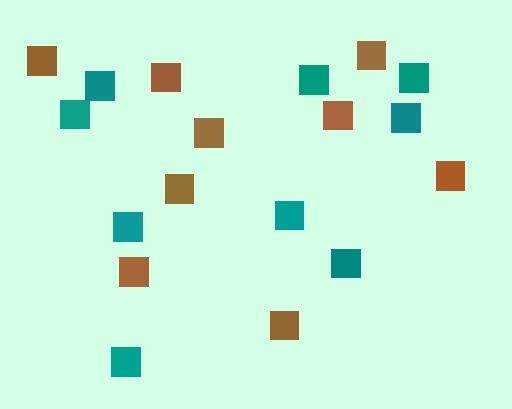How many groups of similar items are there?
There are 2 groups: one group of brown squares (9) and one group of teal squares (9).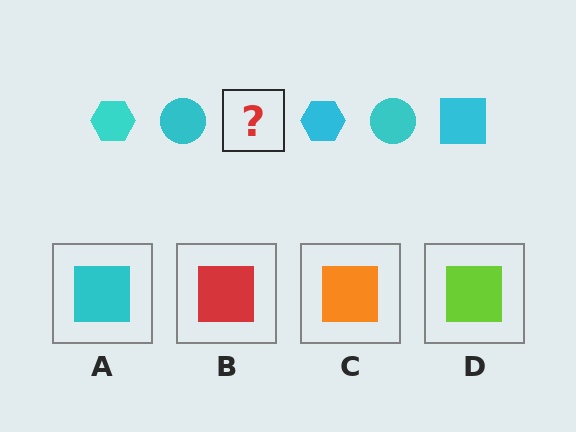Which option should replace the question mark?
Option A.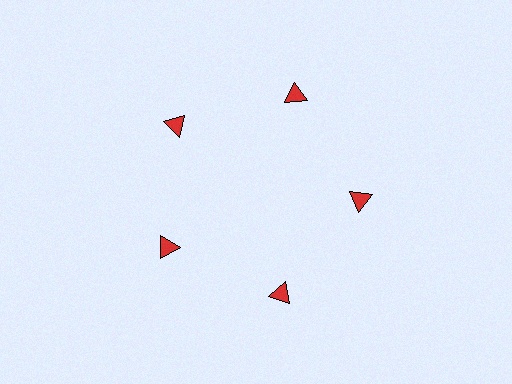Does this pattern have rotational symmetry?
Yes, this pattern has 5-fold rotational symmetry. It looks the same after rotating 72 degrees around the center.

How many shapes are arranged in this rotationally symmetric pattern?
There are 5 shapes, arranged in 5 groups of 1.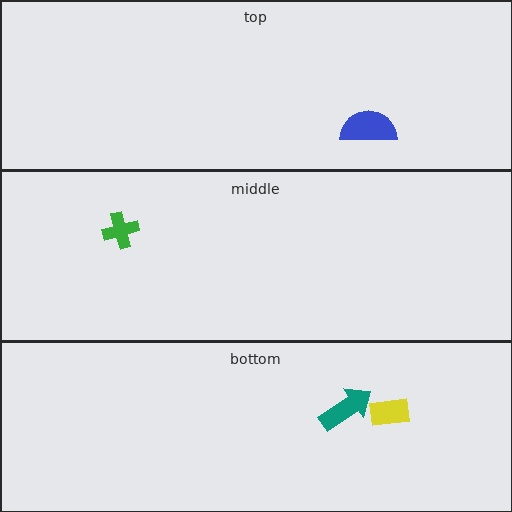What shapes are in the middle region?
The green cross.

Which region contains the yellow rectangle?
The bottom region.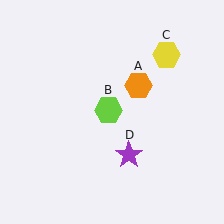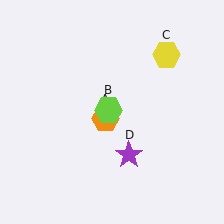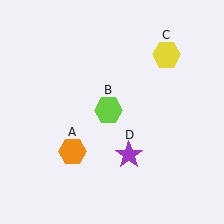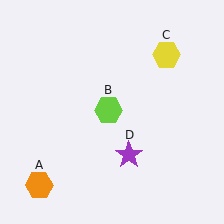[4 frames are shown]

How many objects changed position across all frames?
1 object changed position: orange hexagon (object A).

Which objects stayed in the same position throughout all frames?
Lime hexagon (object B) and yellow hexagon (object C) and purple star (object D) remained stationary.